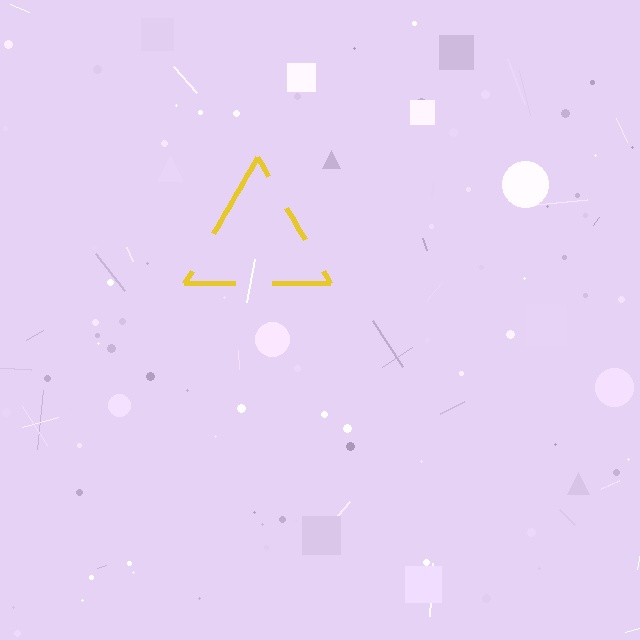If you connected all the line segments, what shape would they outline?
They would outline a triangle.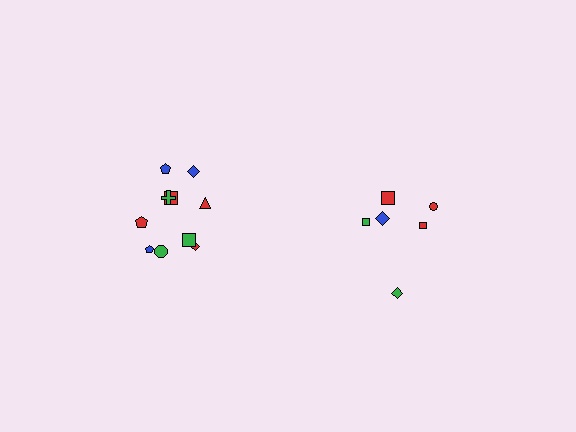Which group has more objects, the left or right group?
The left group.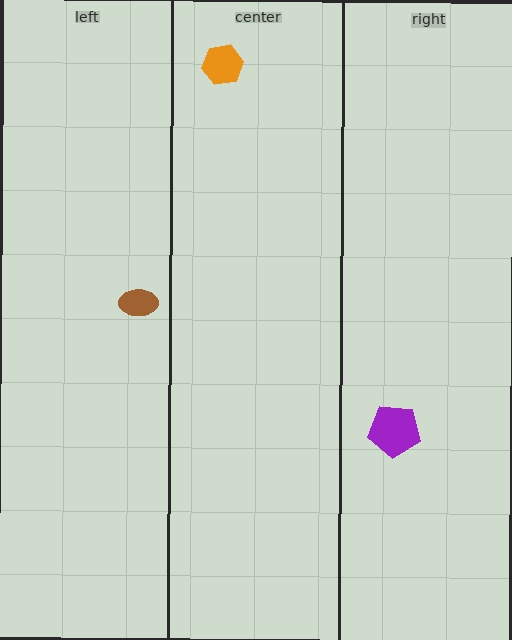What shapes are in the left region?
The brown ellipse.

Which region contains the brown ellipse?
The left region.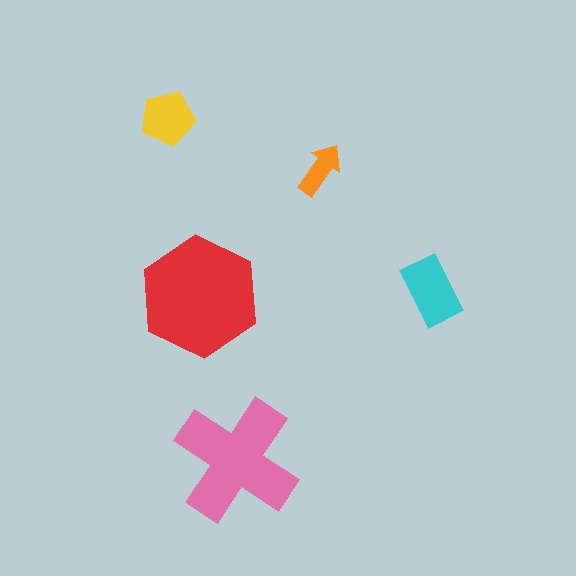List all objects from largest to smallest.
The red hexagon, the pink cross, the cyan rectangle, the yellow pentagon, the orange arrow.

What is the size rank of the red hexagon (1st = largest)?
1st.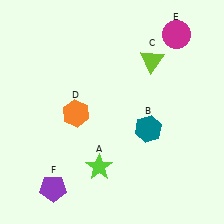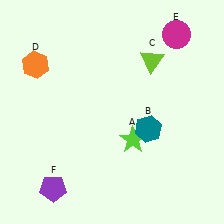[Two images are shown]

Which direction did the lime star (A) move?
The lime star (A) moved right.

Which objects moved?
The objects that moved are: the lime star (A), the orange hexagon (D).